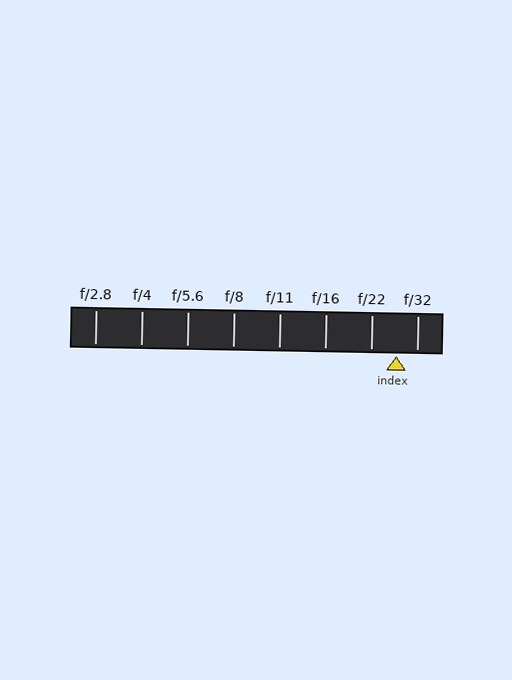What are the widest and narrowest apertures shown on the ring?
The widest aperture shown is f/2.8 and the narrowest is f/32.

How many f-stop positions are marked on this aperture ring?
There are 8 f-stop positions marked.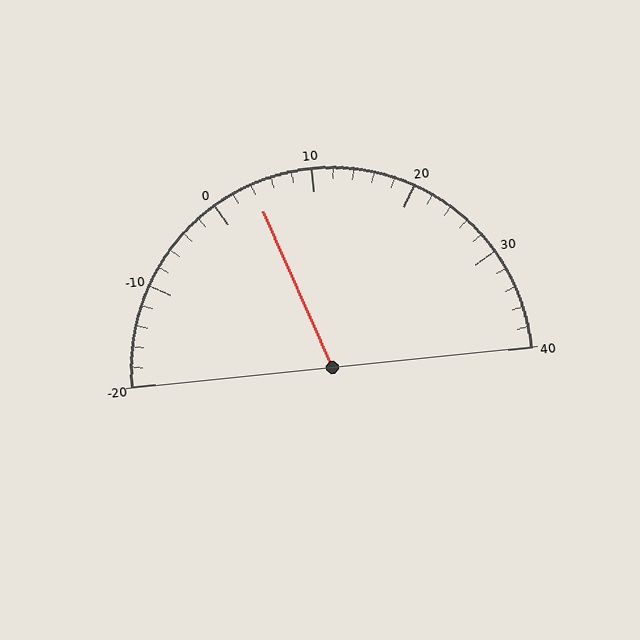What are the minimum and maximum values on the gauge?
The gauge ranges from -20 to 40.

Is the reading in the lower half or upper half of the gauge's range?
The reading is in the lower half of the range (-20 to 40).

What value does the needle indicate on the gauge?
The needle indicates approximately 4.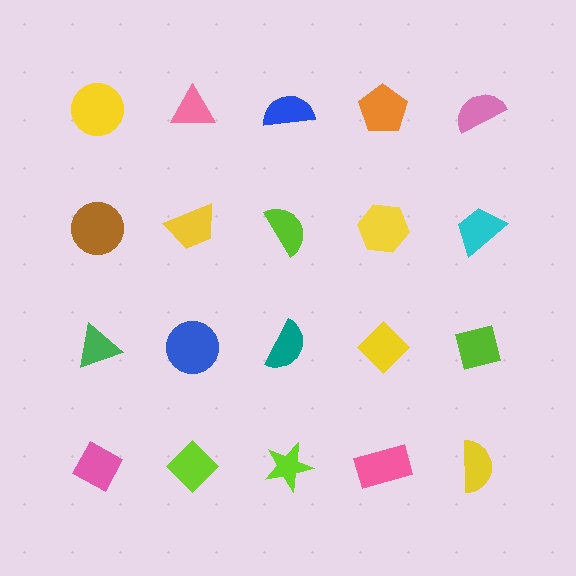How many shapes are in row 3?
5 shapes.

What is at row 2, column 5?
A cyan trapezoid.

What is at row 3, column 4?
A yellow diamond.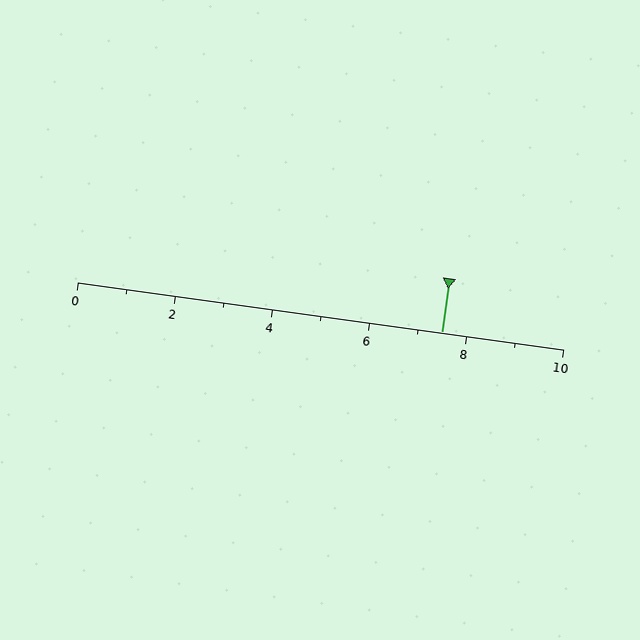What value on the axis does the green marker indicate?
The marker indicates approximately 7.5.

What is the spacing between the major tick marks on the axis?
The major ticks are spaced 2 apart.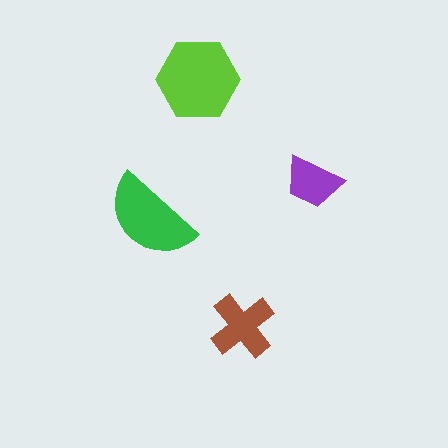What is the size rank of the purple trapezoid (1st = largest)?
4th.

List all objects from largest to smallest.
The lime hexagon, the green semicircle, the brown cross, the purple trapezoid.